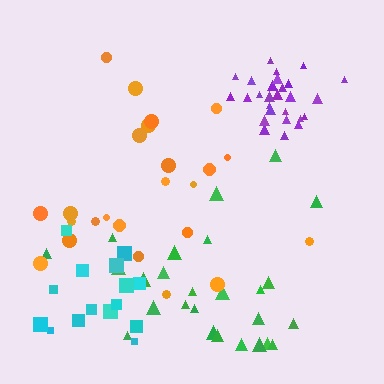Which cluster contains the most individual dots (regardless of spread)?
Purple (27).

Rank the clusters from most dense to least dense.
purple, cyan, green, orange.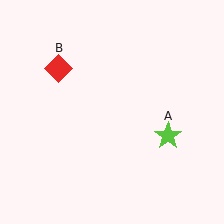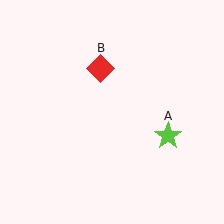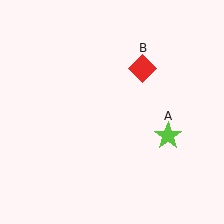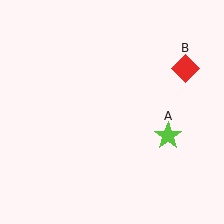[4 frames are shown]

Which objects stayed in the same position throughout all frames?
Lime star (object A) remained stationary.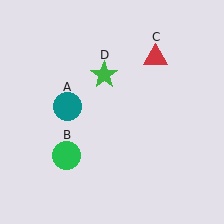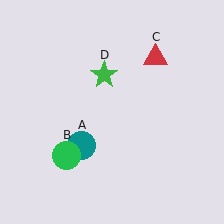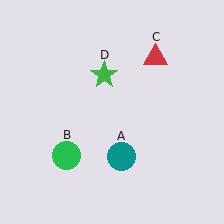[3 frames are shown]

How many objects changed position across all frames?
1 object changed position: teal circle (object A).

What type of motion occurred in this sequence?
The teal circle (object A) rotated counterclockwise around the center of the scene.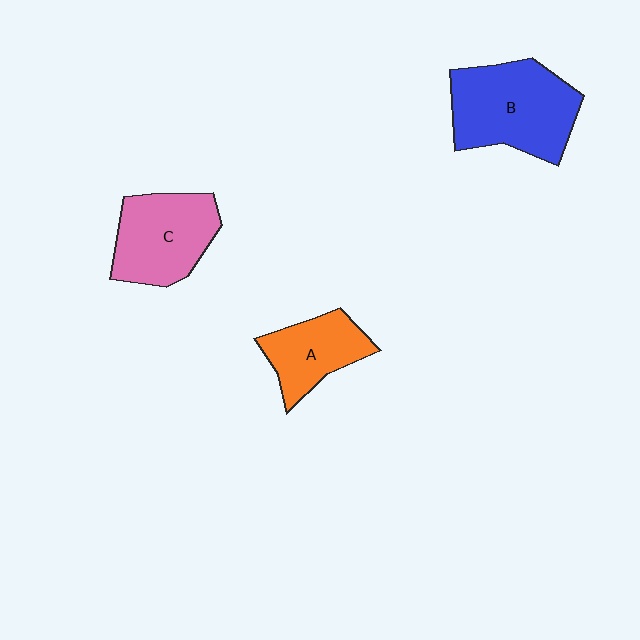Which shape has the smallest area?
Shape A (orange).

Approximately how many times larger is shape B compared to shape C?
Approximately 1.2 times.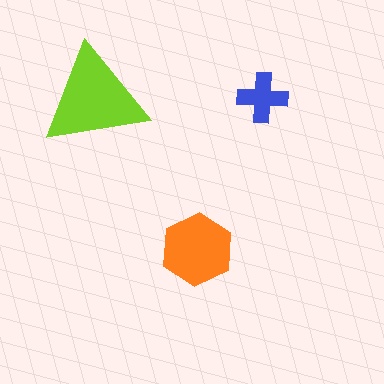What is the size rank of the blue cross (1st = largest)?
3rd.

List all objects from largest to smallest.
The lime triangle, the orange hexagon, the blue cross.